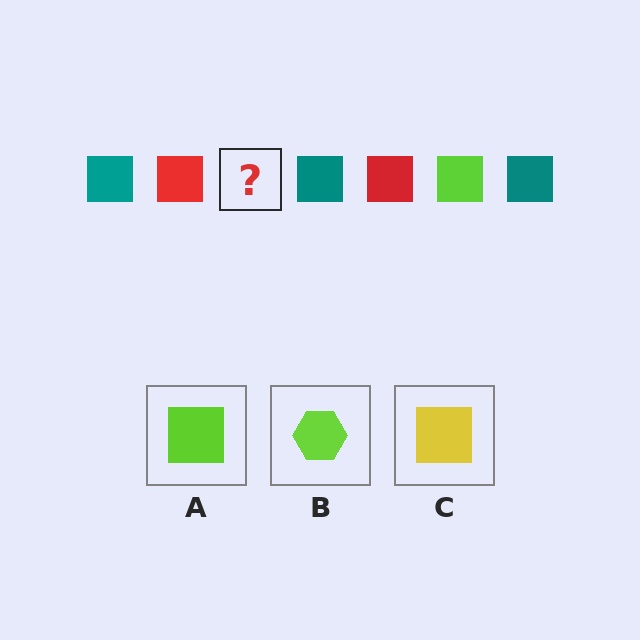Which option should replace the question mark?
Option A.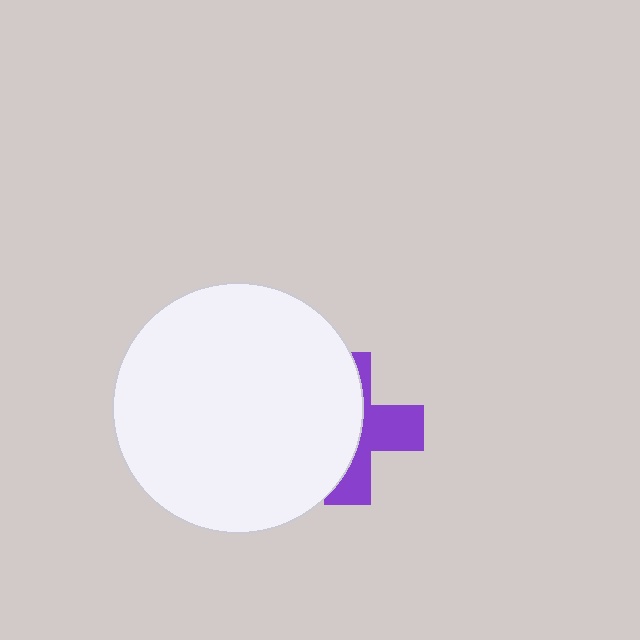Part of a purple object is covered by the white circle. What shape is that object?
It is a cross.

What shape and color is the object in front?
The object in front is a white circle.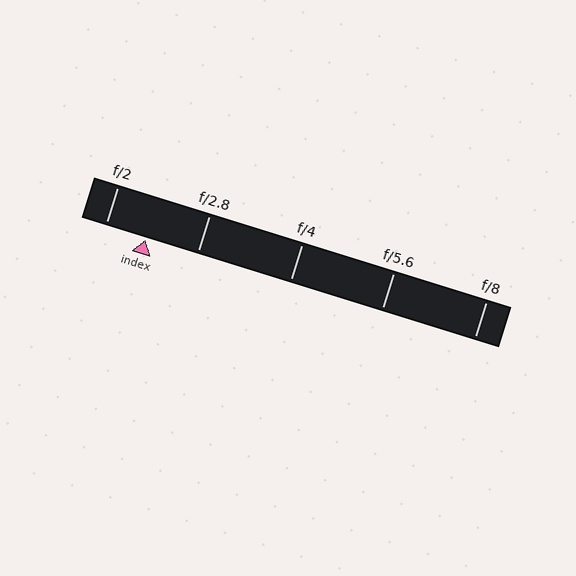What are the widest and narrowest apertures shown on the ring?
The widest aperture shown is f/2 and the narrowest is f/8.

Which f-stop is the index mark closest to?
The index mark is closest to f/2.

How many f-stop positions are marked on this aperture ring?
There are 5 f-stop positions marked.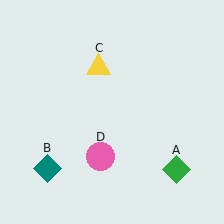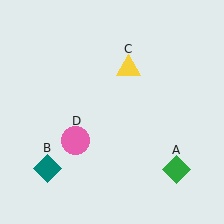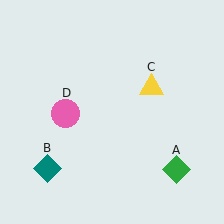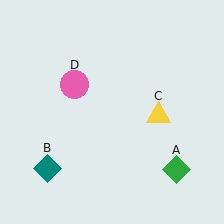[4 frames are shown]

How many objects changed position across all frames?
2 objects changed position: yellow triangle (object C), pink circle (object D).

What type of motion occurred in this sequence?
The yellow triangle (object C), pink circle (object D) rotated clockwise around the center of the scene.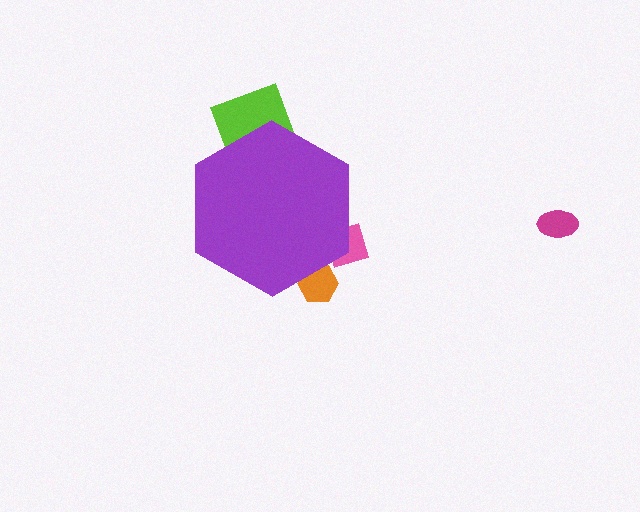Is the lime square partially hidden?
Yes, the lime square is partially hidden behind the purple hexagon.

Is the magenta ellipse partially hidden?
No, the magenta ellipse is fully visible.